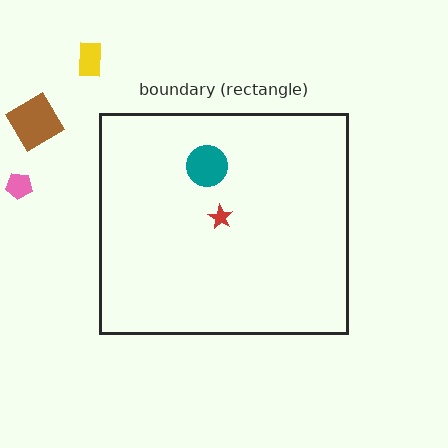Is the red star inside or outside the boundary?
Inside.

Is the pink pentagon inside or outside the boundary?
Outside.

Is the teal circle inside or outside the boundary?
Inside.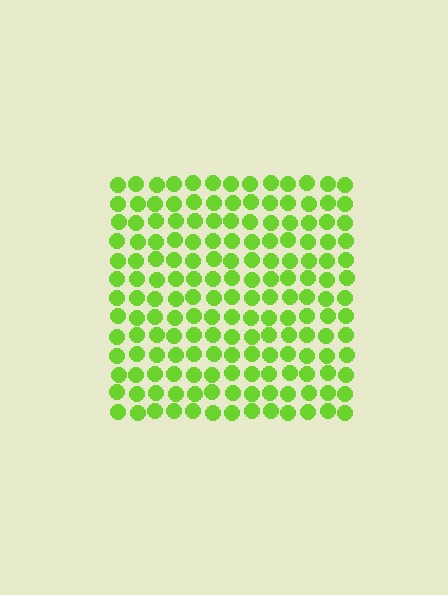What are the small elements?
The small elements are circles.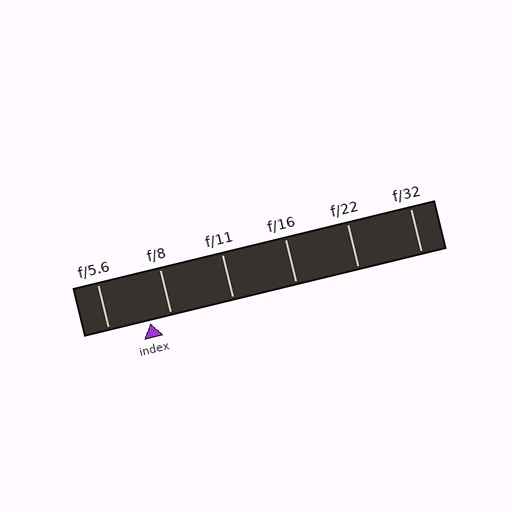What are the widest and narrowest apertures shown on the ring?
The widest aperture shown is f/5.6 and the narrowest is f/32.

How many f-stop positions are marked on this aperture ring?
There are 6 f-stop positions marked.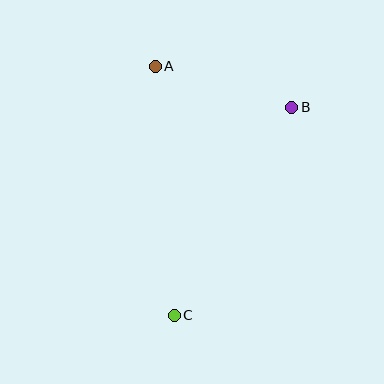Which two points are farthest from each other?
Points A and C are farthest from each other.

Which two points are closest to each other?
Points A and B are closest to each other.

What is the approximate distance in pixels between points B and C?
The distance between B and C is approximately 239 pixels.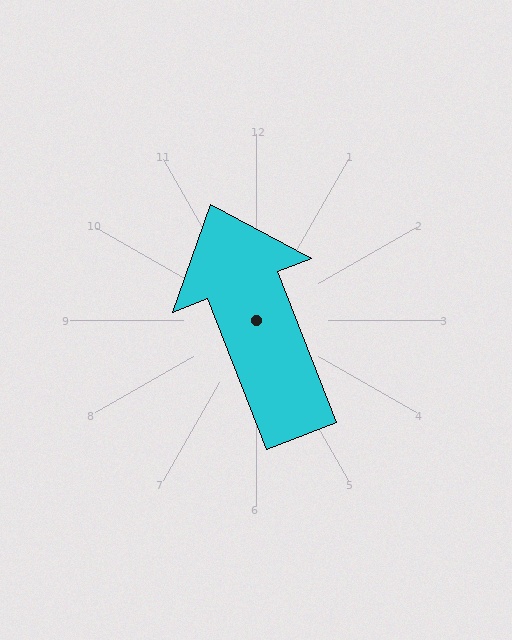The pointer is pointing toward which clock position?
Roughly 11 o'clock.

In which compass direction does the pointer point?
North.